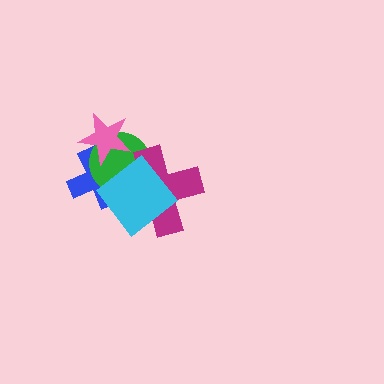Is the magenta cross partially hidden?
Yes, it is partially covered by another shape.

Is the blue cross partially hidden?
Yes, it is partially covered by another shape.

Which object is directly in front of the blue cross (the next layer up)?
The green circle is directly in front of the blue cross.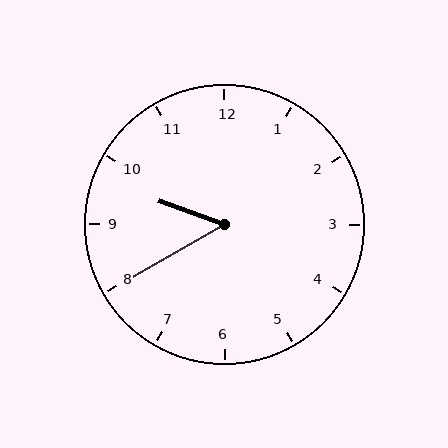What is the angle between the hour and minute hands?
Approximately 50 degrees.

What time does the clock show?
9:40.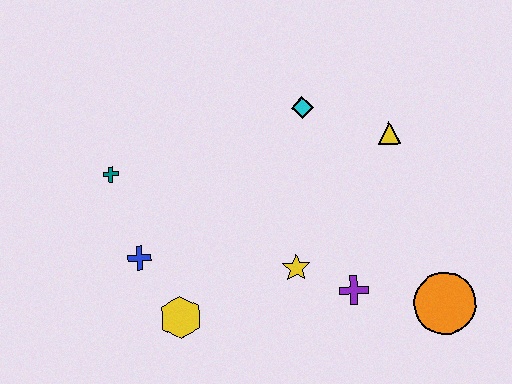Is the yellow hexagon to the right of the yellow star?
No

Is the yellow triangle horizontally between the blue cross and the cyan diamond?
No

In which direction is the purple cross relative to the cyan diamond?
The purple cross is below the cyan diamond.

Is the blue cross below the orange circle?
No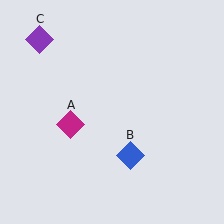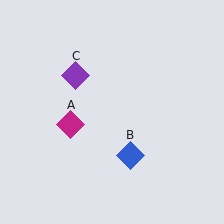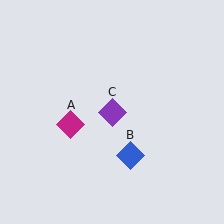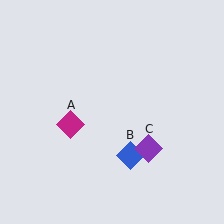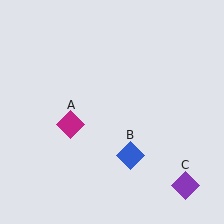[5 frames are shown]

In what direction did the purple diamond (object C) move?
The purple diamond (object C) moved down and to the right.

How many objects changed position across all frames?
1 object changed position: purple diamond (object C).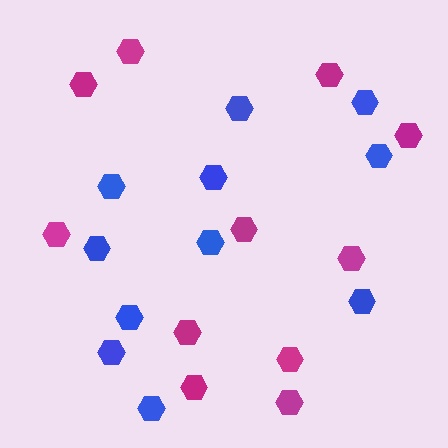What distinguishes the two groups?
There are 2 groups: one group of magenta hexagons (11) and one group of blue hexagons (11).